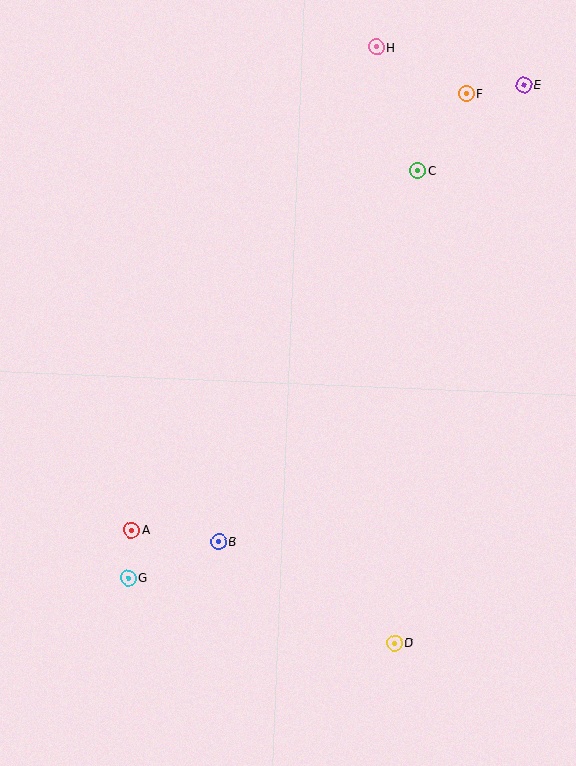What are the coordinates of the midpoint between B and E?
The midpoint between B and E is at (371, 313).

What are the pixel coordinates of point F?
Point F is at (466, 94).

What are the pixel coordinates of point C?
Point C is at (418, 170).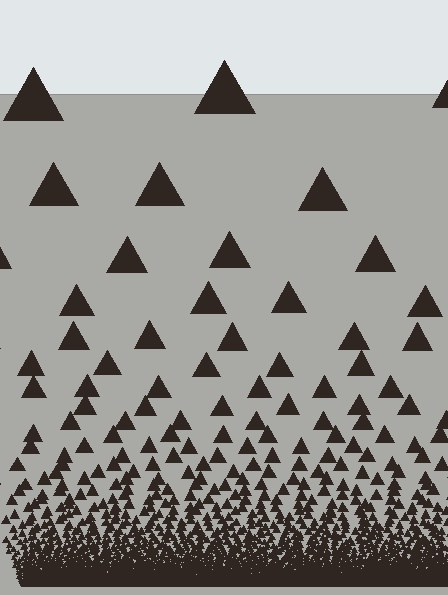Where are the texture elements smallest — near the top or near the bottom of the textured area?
Near the bottom.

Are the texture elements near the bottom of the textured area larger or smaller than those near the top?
Smaller. The gradient is inverted — elements near the bottom are smaller and denser.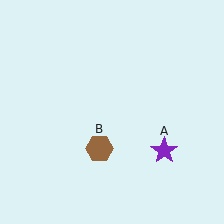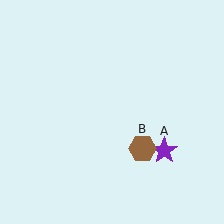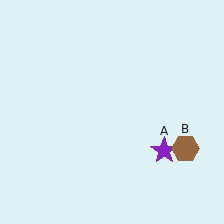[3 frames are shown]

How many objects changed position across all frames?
1 object changed position: brown hexagon (object B).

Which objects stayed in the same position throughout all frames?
Purple star (object A) remained stationary.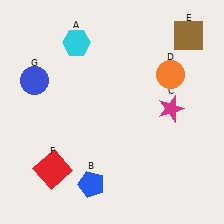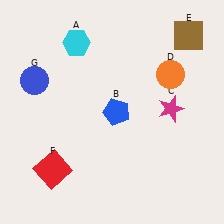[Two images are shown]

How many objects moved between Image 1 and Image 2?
1 object moved between the two images.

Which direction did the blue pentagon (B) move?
The blue pentagon (B) moved up.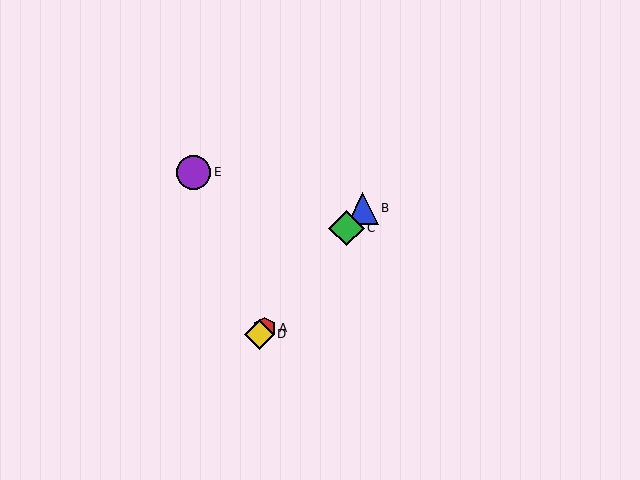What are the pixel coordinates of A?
Object A is at (264, 328).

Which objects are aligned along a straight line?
Objects A, B, C, D are aligned along a straight line.